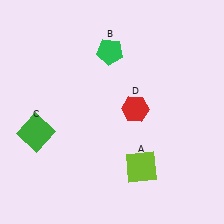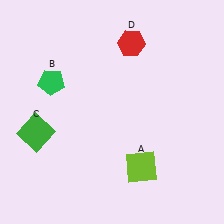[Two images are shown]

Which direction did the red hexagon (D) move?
The red hexagon (D) moved up.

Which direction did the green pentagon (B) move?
The green pentagon (B) moved left.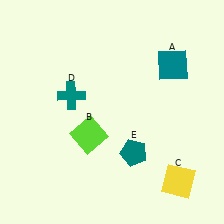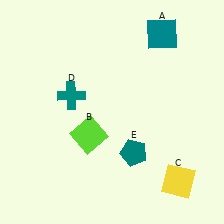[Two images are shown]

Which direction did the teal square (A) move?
The teal square (A) moved up.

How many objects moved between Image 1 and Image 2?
1 object moved between the two images.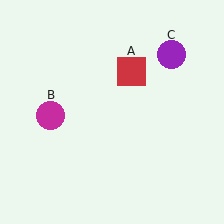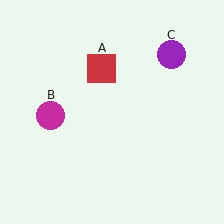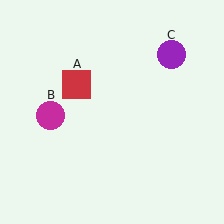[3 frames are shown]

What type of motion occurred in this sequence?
The red square (object A) rotated counterclockwise around the center of the scene.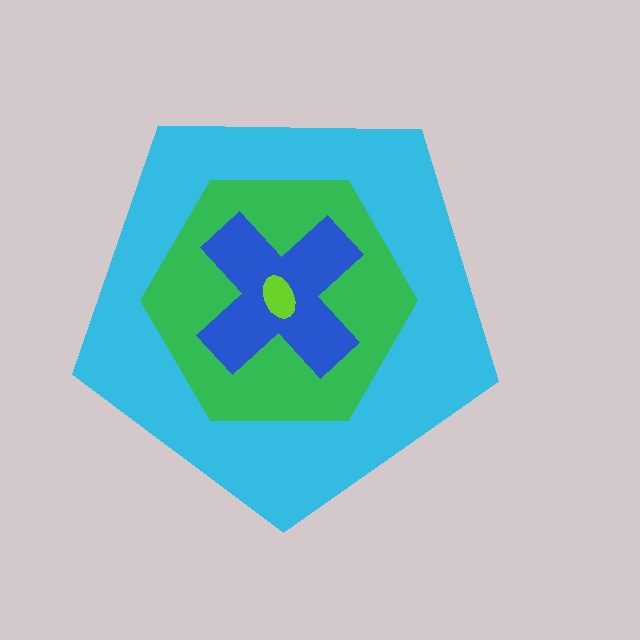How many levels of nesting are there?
4.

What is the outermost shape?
The cyan pentagon.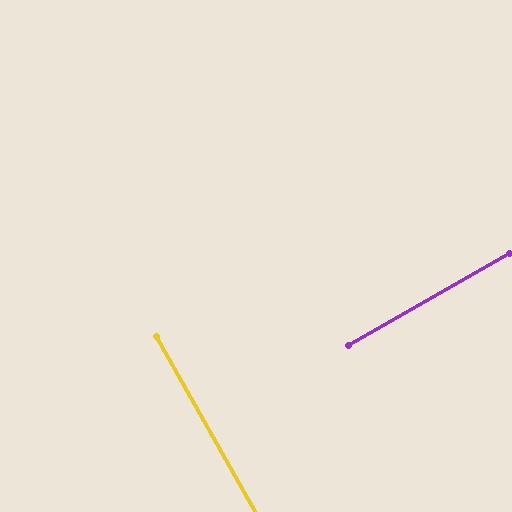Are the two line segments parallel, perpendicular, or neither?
Perpendicular — they meet at approximately 90°.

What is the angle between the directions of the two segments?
Approximately 90 degrees.